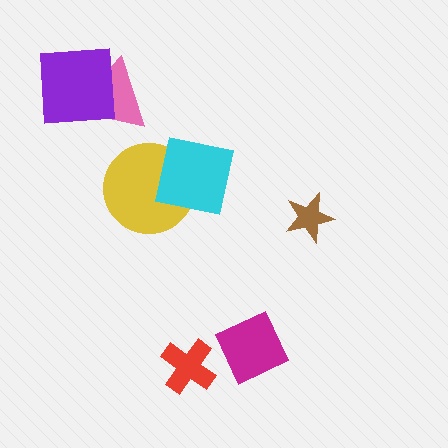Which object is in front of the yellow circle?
The cyan square is in front of the yellow circle.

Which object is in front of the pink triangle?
The purple square is in front of the pink triangle.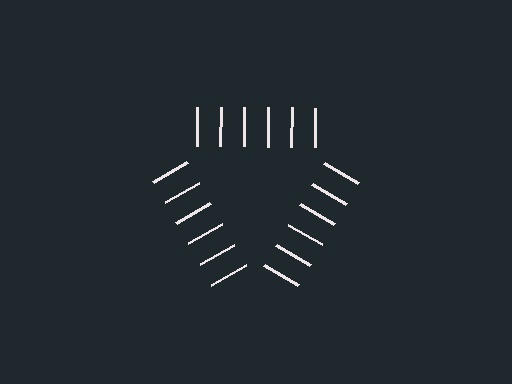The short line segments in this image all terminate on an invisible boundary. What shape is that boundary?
An illusory triangle — the line segments terminate on its edges but no continuous stroke is drawn.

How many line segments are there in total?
18 — 6 along each of the 3 edges.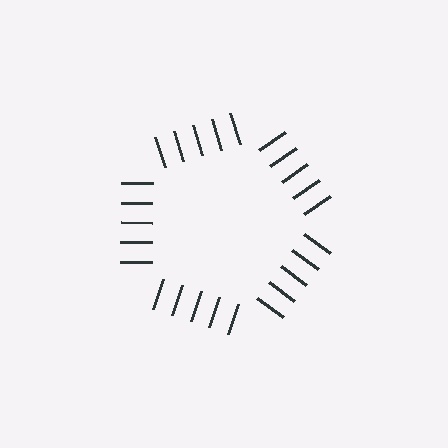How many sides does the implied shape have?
5 sides — the line-ends trace a pentagon.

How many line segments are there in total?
25 — 5 along each of the 5 edges.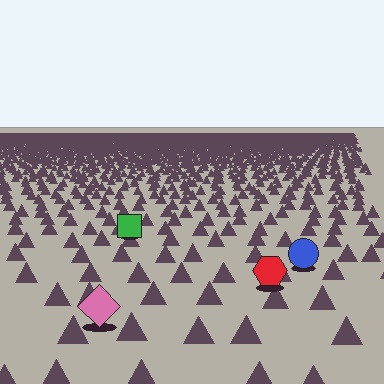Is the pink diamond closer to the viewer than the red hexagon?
Yes. The pink diamond is closer — you can tell from the texture gradient: the ground texture is coarser near it.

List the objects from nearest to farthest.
From nearest to farthest: the pink diamond, the red hexagon, the blue circle, the green square.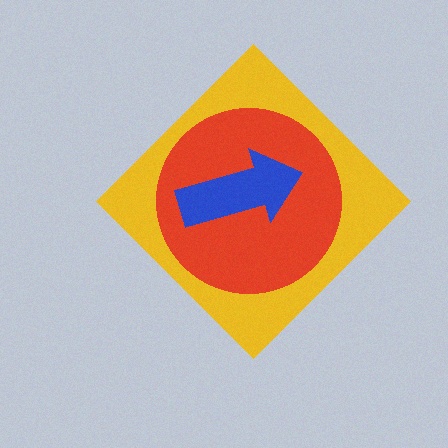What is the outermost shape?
The yellow diamond.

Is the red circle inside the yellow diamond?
Yes.